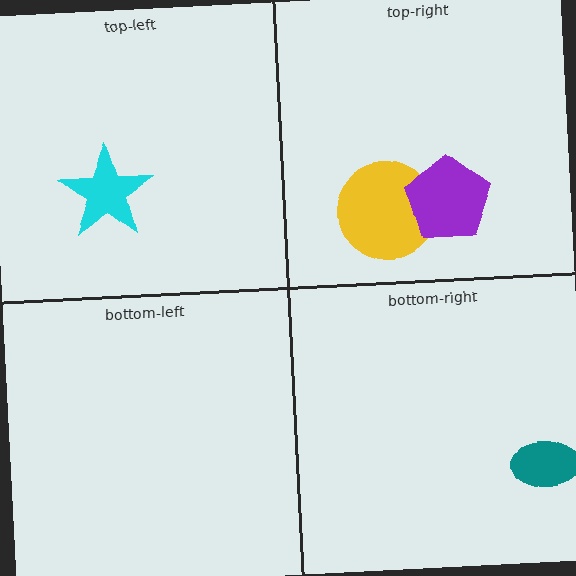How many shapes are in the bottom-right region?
1.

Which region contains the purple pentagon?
The top-right region.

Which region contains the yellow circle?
The top-right region.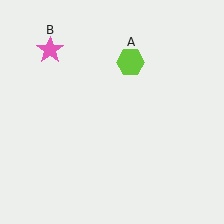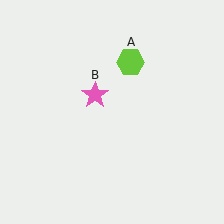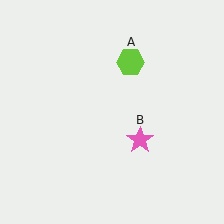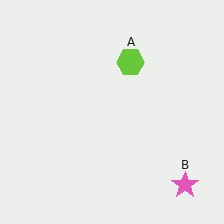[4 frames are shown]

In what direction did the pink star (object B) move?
The pink star (object B) moved down and to the right.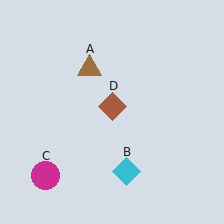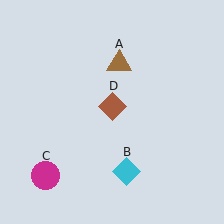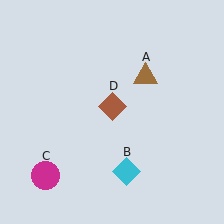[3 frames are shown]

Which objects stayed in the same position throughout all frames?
Cyan diamond (object B) and magenta circle (object C) and brown diamond (object D) remained stationary.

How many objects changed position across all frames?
1 object changed position: brown triangle (object A).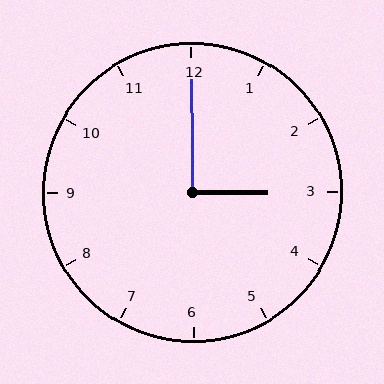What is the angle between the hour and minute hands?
Approximately 90 degrees.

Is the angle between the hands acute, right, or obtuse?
It is right.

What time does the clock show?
3:00.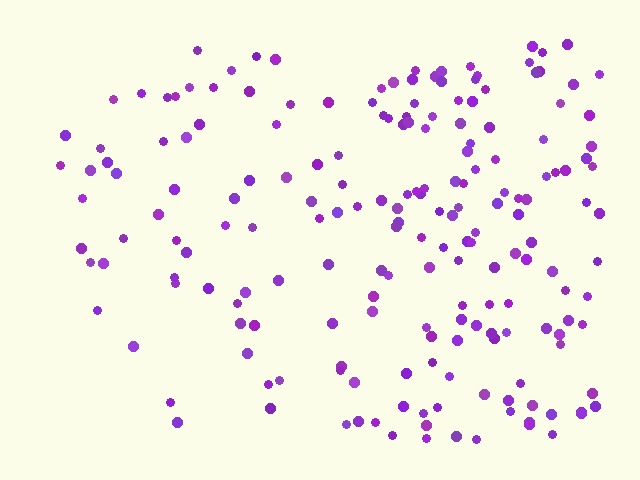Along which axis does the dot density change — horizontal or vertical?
Horizontal.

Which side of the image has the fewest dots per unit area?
The left.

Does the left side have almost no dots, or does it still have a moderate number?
Still a moderate number, just noticeably fewer than the right.